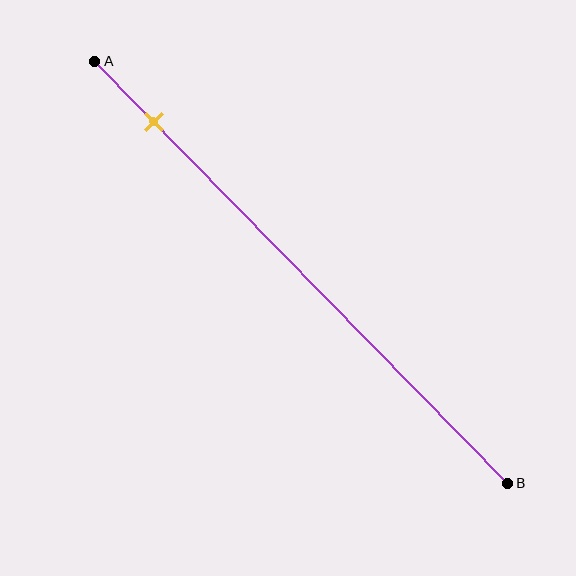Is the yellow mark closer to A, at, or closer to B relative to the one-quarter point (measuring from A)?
The yellow mark is closer to point A than the one-quarter point of segment AB.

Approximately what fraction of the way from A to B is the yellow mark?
The yellow mark is approximately 15% of the way from A to B.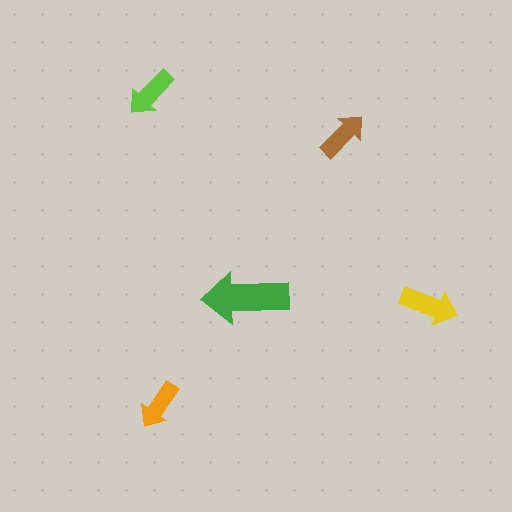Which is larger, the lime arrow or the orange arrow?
The lime one.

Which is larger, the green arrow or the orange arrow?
The green one.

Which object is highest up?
The lime arrow is topmost.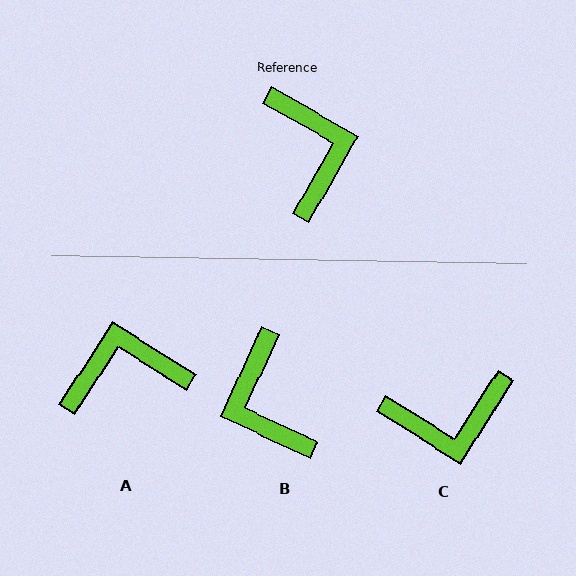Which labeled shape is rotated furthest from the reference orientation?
B, about 175 degrees away.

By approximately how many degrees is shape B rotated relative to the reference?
Approximately 175 degrees clockwise.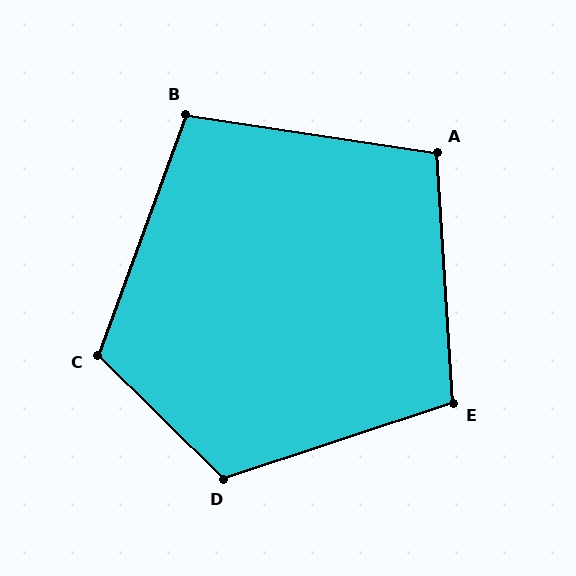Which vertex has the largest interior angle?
D, at approximately 117 degrees.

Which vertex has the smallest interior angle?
B, at approximately 101 degrees.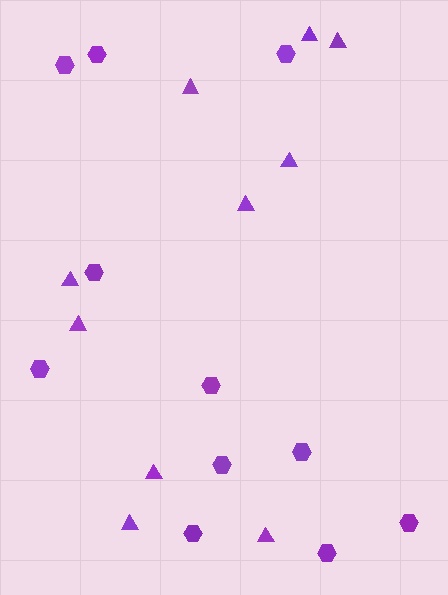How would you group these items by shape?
There are 2 groups: one group of hexagons (11) and one group of triangles (10).